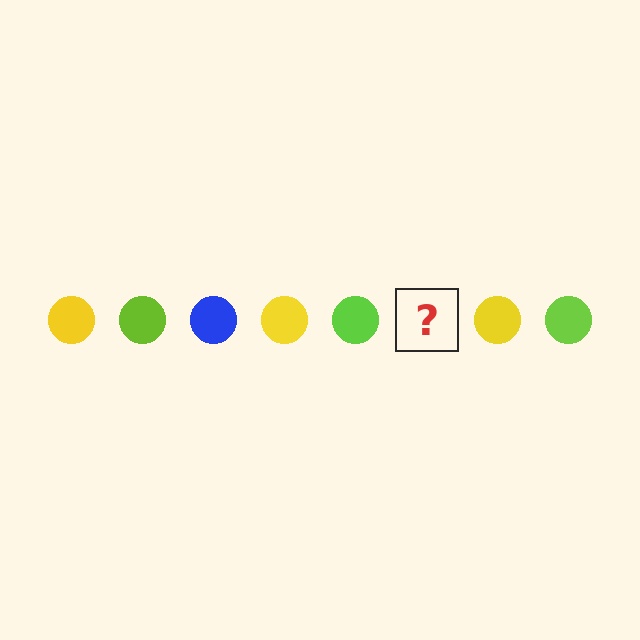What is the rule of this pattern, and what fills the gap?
The rule is that the pattern cycles through yellow, lime, blue circles. The gap should be filled with a blue circle.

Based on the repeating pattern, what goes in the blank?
The blank should be a blue circle.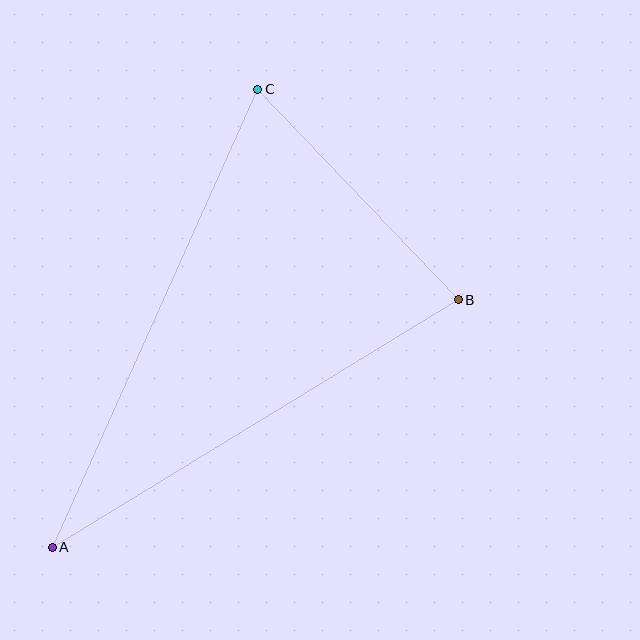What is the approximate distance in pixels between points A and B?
The distance between A and B is approximately 476 pixels.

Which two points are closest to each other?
Points B and C are closest to each other.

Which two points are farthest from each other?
Points A and C are farthest from each other.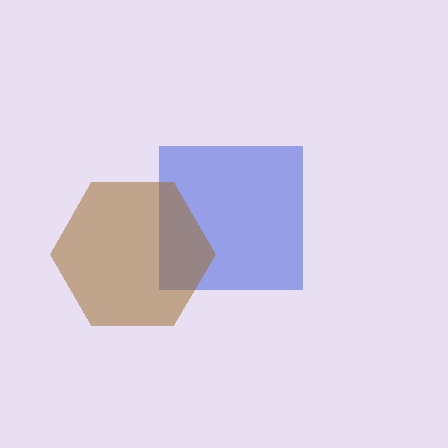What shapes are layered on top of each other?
The layered shapes are: a blue square, a brown hexagon.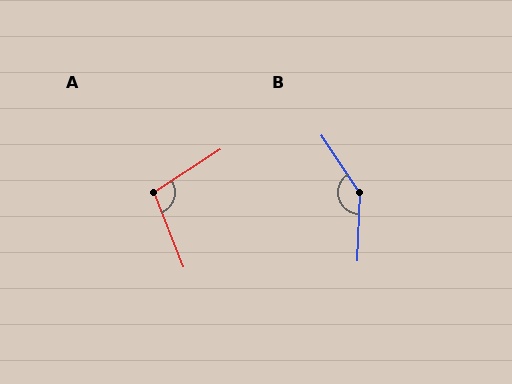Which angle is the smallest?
A, at approximately 101 degrees.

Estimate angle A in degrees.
Approximately 101 degrees.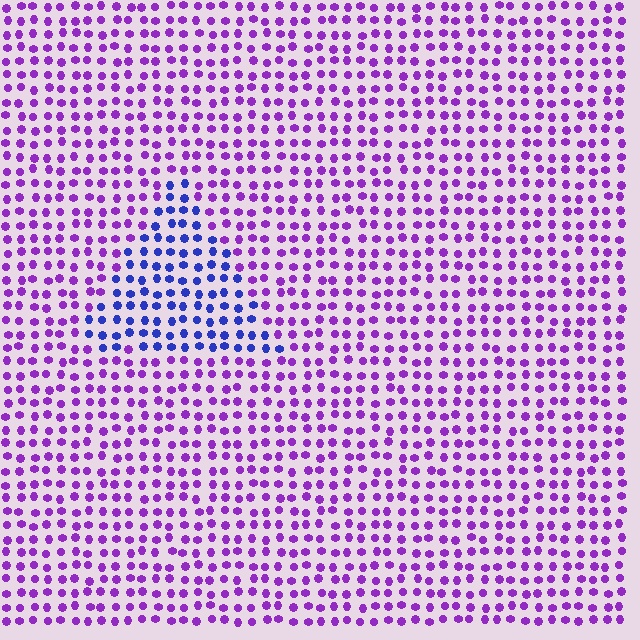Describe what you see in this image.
The image is filled with small purple elements in a uniform arrangement. A triangle-shaped region is visible where the elements are tinted to a slightly different hue, forming a subtle color boundary.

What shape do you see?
I see a triangle.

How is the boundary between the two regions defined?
The boundary is defined purely by a slight shift in hue (about 47 degrees). Spacing, size, and orientation are identical on both sides.